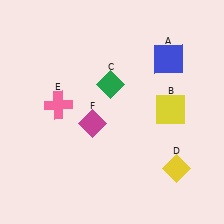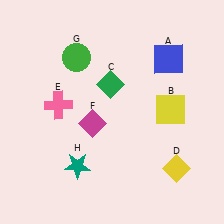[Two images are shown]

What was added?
A green circle (G), a teal star (H) were added in Image 2.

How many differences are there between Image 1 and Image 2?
There are 2 differences between the two images.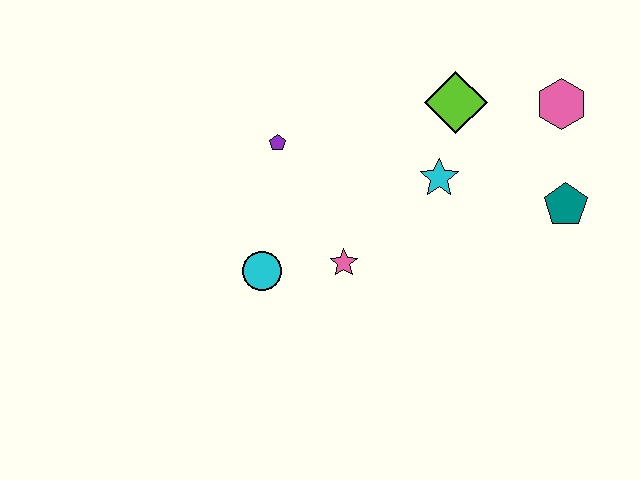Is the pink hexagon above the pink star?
Yes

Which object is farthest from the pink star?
The pink hexagon is farthest from the pink star.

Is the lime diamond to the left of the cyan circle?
No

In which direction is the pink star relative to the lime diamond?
The pink star is below the lime diamond.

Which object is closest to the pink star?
The cyan circle is closest to the pink star.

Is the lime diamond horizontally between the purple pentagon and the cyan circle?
No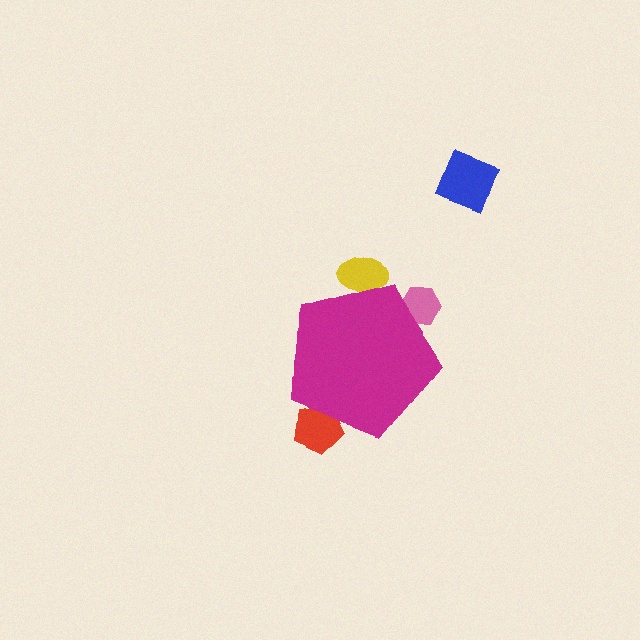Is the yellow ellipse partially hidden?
Yes, the yellow ellipse is partially hidden behind the magenta pentagon.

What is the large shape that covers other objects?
A magenta pentagon.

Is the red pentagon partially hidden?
Yes, the red pentagon is partially hidden behind the magenta pentagon.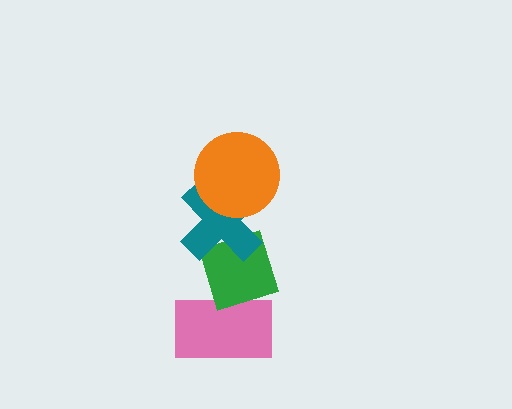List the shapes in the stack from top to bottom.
From top to bottom: the orange circle, the teal cross, the green diamond, the pink rectangle.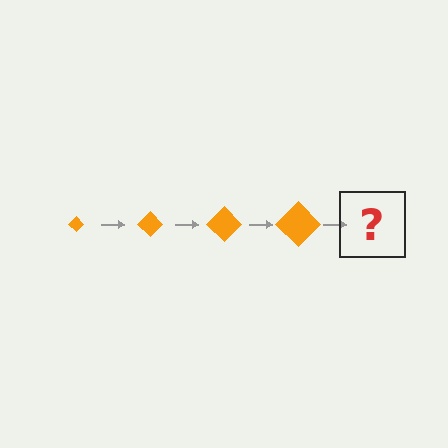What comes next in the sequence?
The next element should be an orange diamond, larger than the previous one.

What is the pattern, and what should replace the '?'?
The pattern is that the diamond gets progressively larger each step. The '?' should be an orange diamond, larger than the previous one.